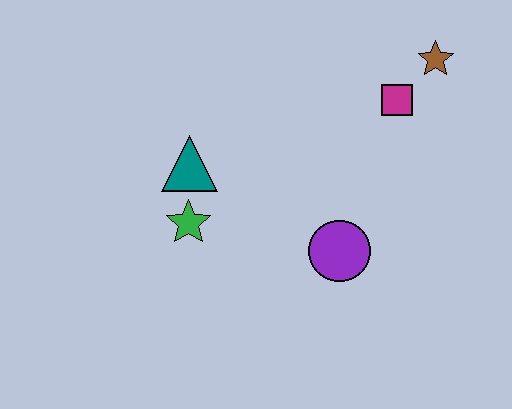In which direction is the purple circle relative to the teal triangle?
The purple circle is to the right of the teal triangle.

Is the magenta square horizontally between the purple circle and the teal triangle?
No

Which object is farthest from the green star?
The brown star is farthest from the green star.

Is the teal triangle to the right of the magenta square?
No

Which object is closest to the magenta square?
The brown star is closest to the magenta square.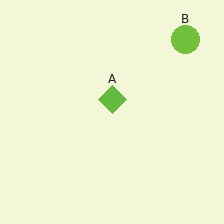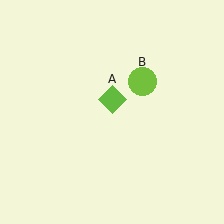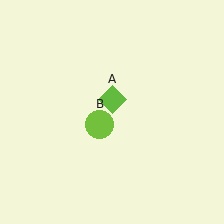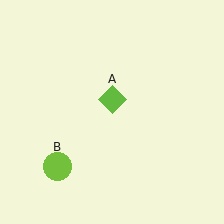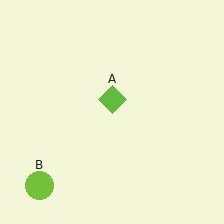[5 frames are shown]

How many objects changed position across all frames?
1 object changed position: lime circle (object B).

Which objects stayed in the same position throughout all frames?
Lime diamond (object A) remained stationary.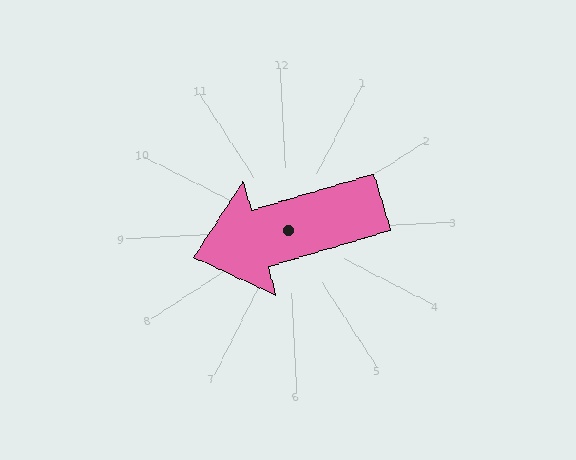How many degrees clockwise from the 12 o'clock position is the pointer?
Approximately 257 degrees.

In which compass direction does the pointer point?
West.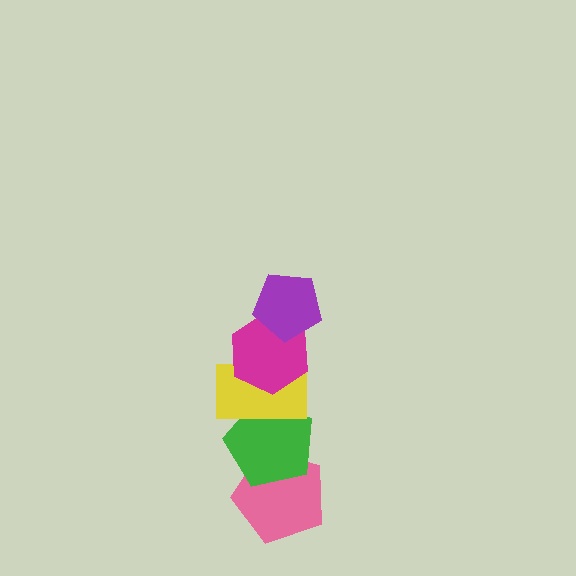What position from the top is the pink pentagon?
The pink pentagon is 5th from the top.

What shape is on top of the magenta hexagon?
The purple pentagon is on top of the magenta hexagon.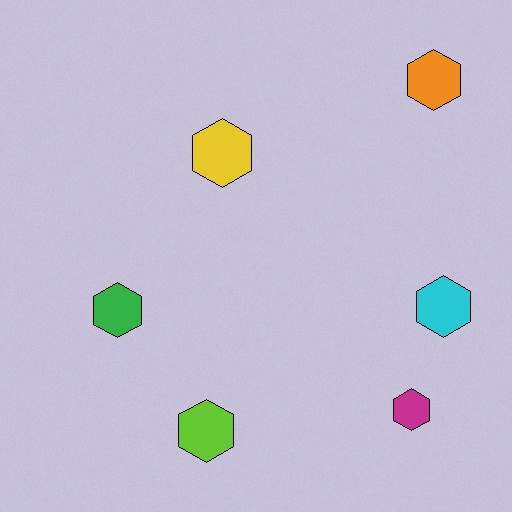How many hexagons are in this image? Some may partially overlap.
There are 6 hexagons.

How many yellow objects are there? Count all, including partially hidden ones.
There is 1 yellow object.